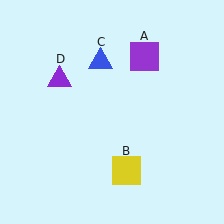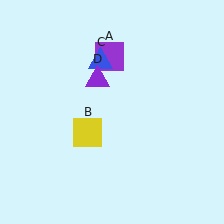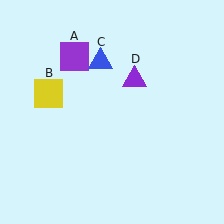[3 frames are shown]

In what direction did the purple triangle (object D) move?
The purple triangle (object D) moved right.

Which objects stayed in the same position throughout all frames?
Blue triangle (object C) remained stationary.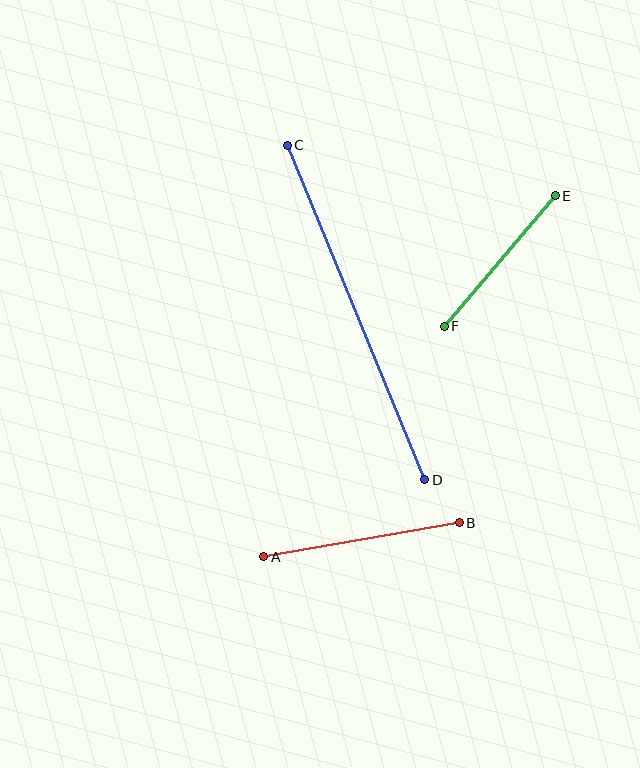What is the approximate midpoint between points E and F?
The midpoint is at approximately (500, 261) pixels.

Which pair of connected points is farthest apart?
Points C and D are farthest apart.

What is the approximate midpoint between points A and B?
The midpoint is at approximately (361, 540) pixels.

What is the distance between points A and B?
The distance is approximately 199 pixels.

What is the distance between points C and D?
The distance is approximately 362 pixels.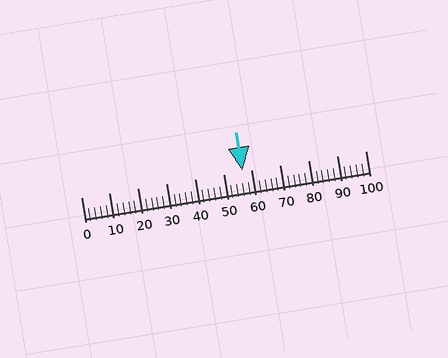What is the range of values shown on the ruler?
The ruler shows values from 0 to 100.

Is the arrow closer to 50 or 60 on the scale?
The arrow is closer to 60.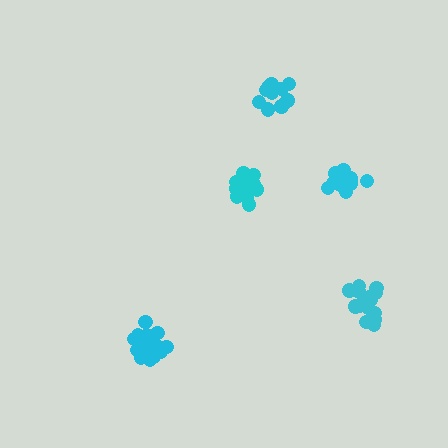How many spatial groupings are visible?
There are 5 spatial groupings.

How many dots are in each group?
Group 1: 12 dots, Group 2: 15 dots, Group 3: 13 dots, Group 4: 16 dots, Group 5: 10 dots (66 total).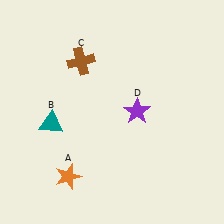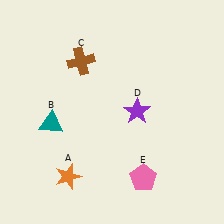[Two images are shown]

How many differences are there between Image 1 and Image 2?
There is 1 difference between the two images.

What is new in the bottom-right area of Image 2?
A pink pentagon (E) was added in the bottom-right area of Image 2.